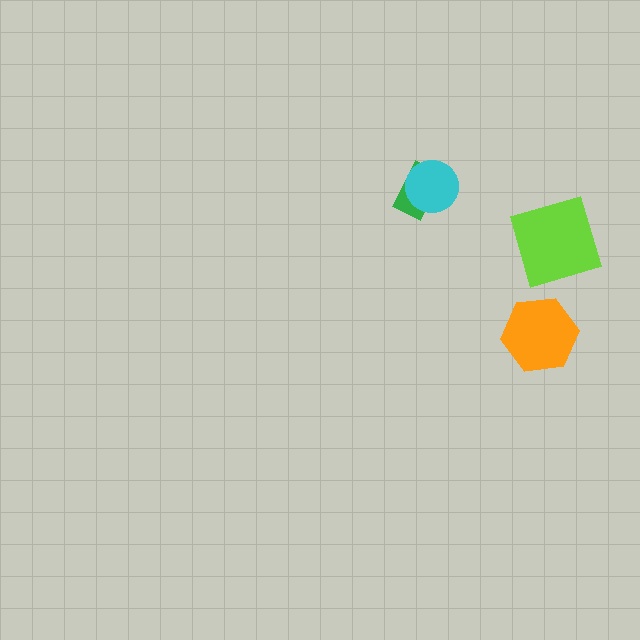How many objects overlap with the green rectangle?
1 object overlaps with the green rectangle.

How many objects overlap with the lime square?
0 objects overlap with the lime square.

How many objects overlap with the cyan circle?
1 object overlaps with the cyan circle.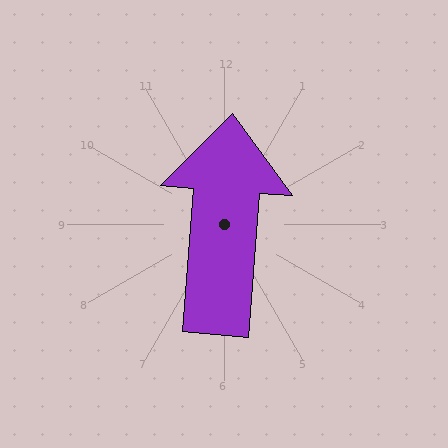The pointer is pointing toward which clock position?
Roughly 12 o'clock.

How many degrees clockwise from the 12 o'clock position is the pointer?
Approximately 4 degrees.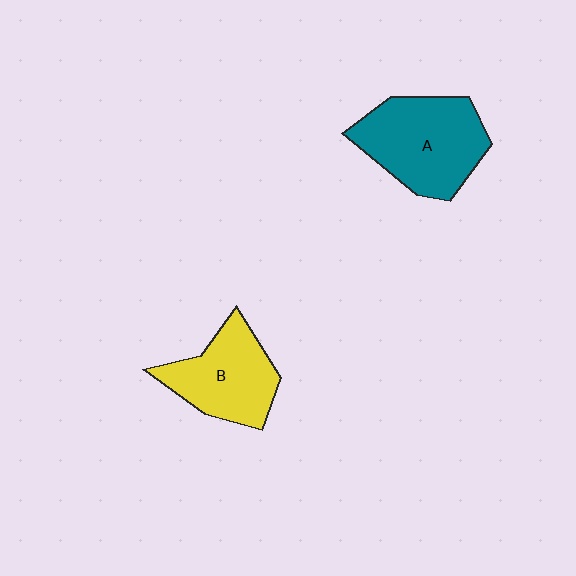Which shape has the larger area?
Shape A (teal).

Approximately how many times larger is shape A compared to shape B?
Approximately 1.3 times.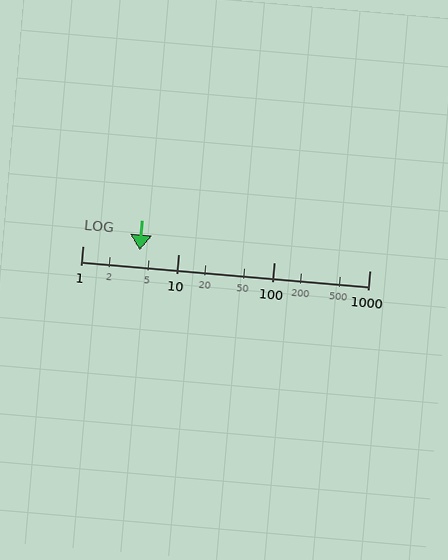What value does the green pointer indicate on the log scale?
The pointer indicates approximately 4.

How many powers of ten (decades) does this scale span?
The scale spans 3 decades, from 1 to 1000.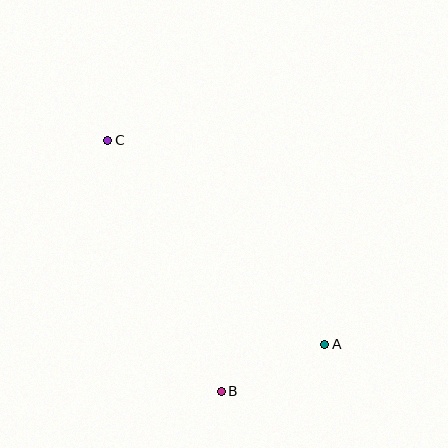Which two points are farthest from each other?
Points A and C are farthest from each other.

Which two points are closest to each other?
Points A and B are closest to each other.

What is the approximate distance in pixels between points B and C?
The distance between B and C is approximately 275 pixels.